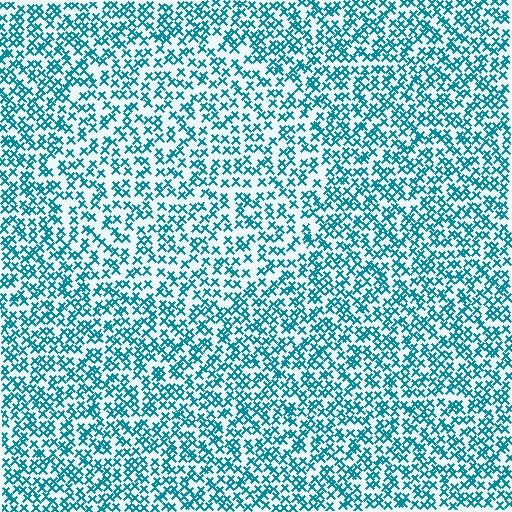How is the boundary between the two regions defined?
The boundary is defined by a change in element density (approximately 1.4x ratio). All elements are the same color, size, and shape.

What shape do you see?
I see a circle.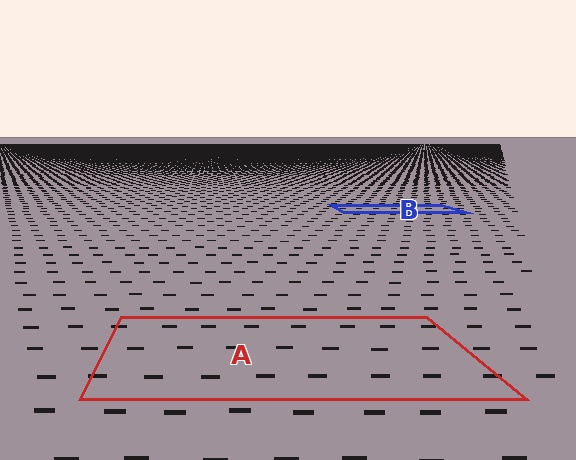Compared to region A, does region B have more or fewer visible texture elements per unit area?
Region B has more texture elements per unit area — they are packed more densely because it is farther away.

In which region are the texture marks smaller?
The texture marks are smaller in region B, because it is farther away.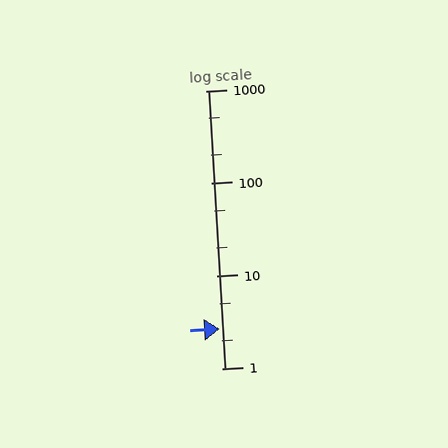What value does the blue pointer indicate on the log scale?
The pointer indicates approximately 2.7.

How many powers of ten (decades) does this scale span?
The scale spans 3 decades, from 1 to 1000.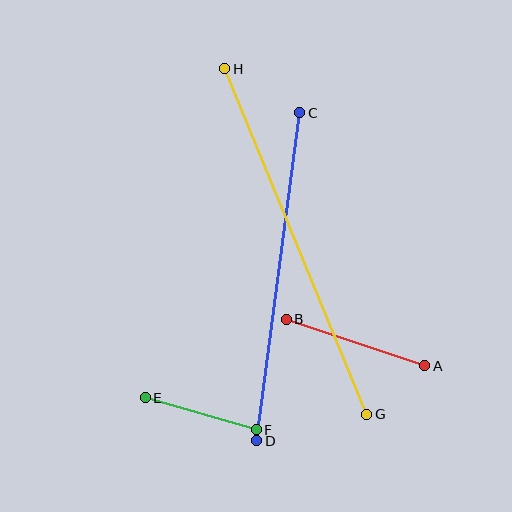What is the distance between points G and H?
The distance is approximately 373 pixels.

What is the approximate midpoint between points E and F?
The midpoint is at approximately (201, 414) pixels.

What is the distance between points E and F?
The distance is approximately 116 pixels.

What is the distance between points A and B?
The distance is approximately 146 pixels.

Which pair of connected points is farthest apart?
Points G and H are farthest apart.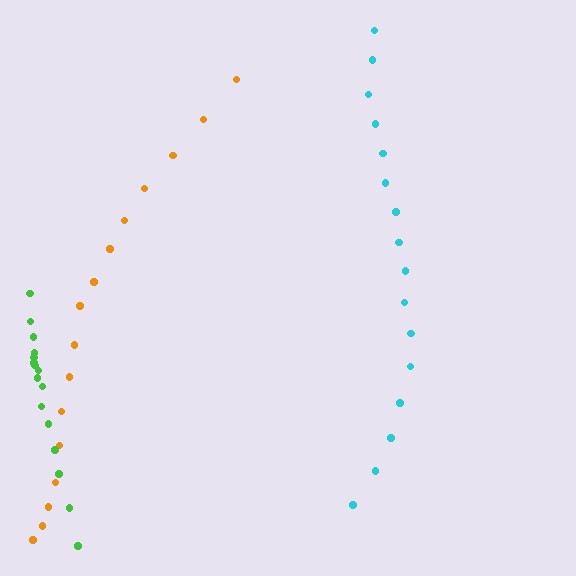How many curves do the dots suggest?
There are 3 distinct paths.